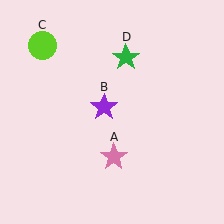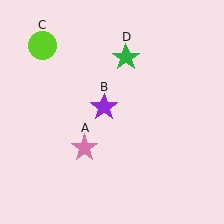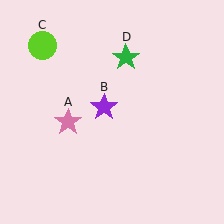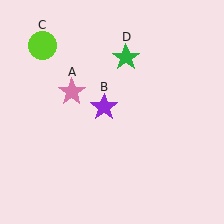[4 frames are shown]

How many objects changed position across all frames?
1 object changed position: pink star (object A).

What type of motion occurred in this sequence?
The pink star (object A) rotated clockwise around the center of the scene.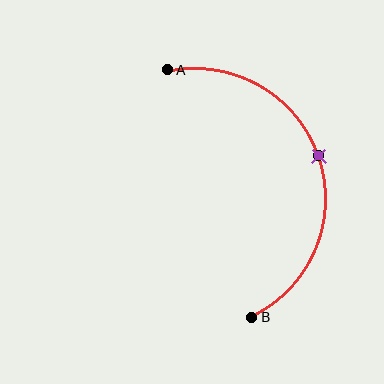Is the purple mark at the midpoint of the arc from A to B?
Yes. The purple mark lies on the arc at equal arc-length from both A and B — it is the arc midpoint.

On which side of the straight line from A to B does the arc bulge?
The arc bulges to the right of the straight line connecting A and B.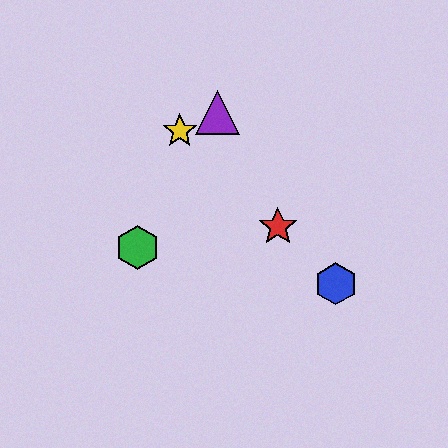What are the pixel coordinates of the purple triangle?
The purple triangle is at (218, 113).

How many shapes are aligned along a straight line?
3 shapes (the red star, the blue hexagon, the yellow star) are aligned along a straight line.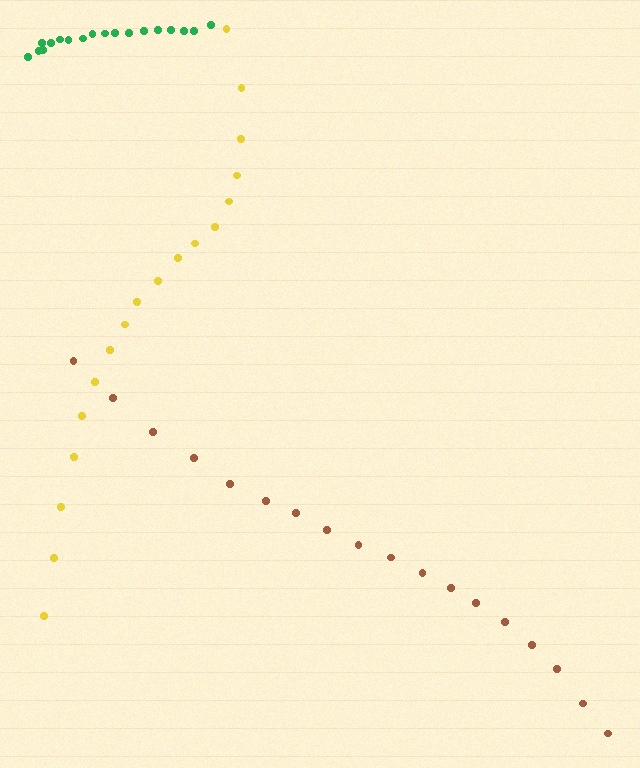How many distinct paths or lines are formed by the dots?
There are 3 distinct paths.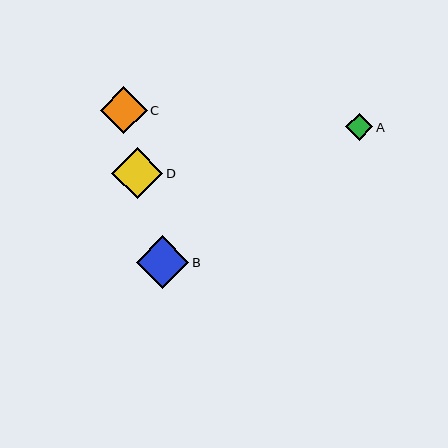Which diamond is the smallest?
Diamond A is the smallest with a size of approximately 27 pixels.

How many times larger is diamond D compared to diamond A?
Diamond D is approximately 1.9 times the size of diamond A.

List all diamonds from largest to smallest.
From largest to smallest: B, D, C, A.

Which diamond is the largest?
Diamond B is the largest with a size of approximately 53 pixels.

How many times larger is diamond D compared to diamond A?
Diamond D is approximately 1.9 times the size of diamond A.